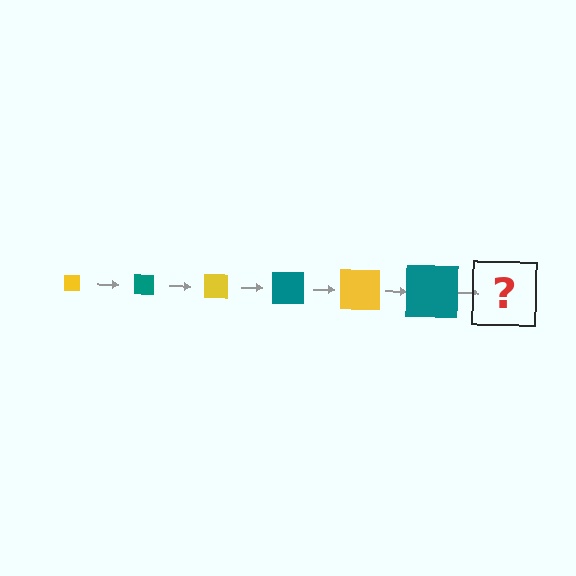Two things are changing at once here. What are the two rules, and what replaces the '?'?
The two rules are that the square grows larger each step and the color cycles through yellow and teal. The '?' should be a yellow square, larger than the previous one.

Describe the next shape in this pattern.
It should be a yellow square, larger than the previous one.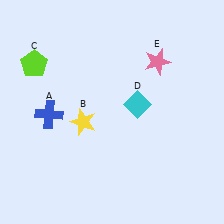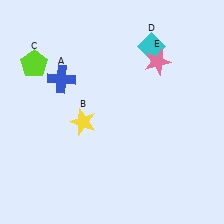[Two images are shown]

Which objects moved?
The objects that moved are: the blue cross (A), the cyan diamond (D).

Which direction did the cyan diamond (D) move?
The cyan diamond (D) moved up.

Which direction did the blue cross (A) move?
The blue cross (A) moved up.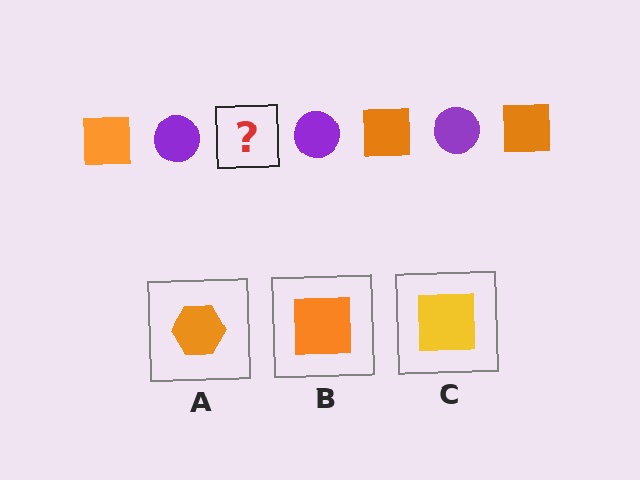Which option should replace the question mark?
Option B.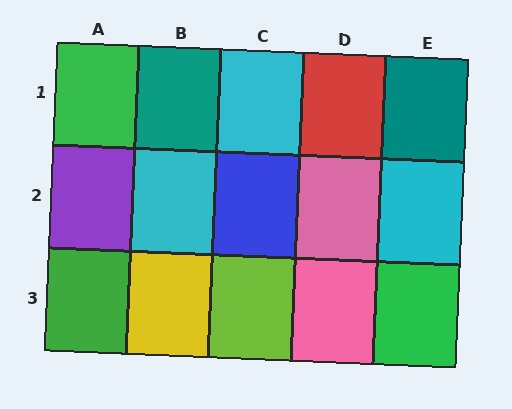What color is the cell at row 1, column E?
Teal.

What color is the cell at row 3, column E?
Green.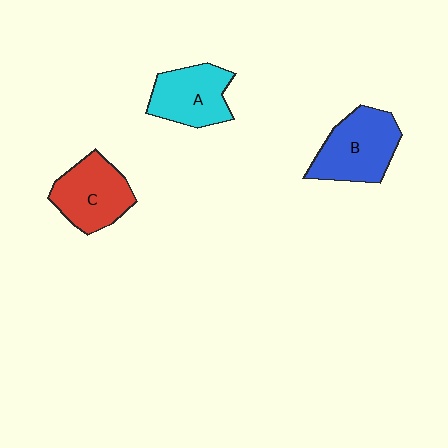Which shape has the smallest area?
Shape A (cyan).